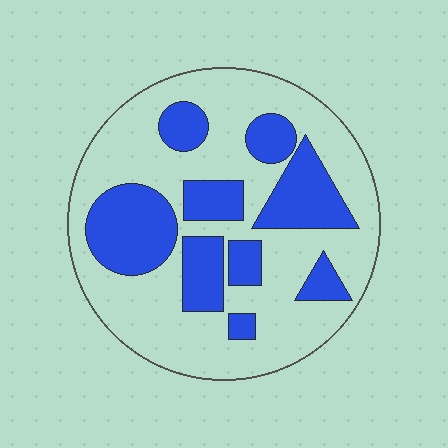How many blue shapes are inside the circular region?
9.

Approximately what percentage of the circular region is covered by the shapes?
Approximately 35%.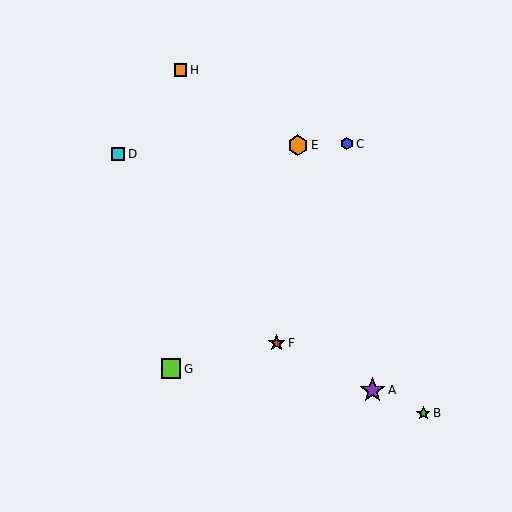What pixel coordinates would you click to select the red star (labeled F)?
Click at (277, 343) to select the red star F.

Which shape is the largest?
The purple star (labeled A) is the largest.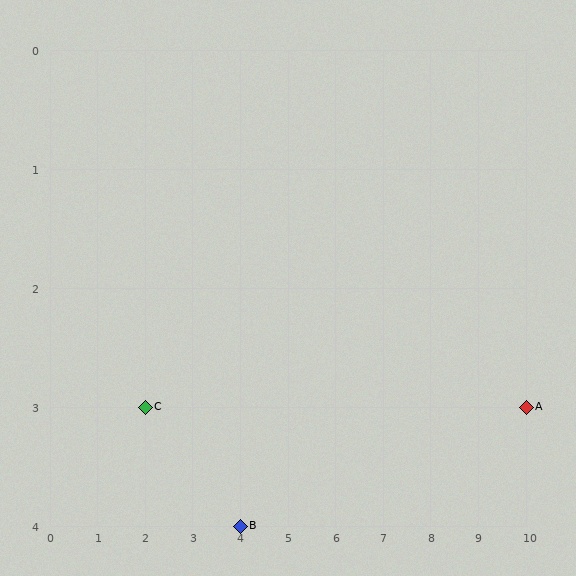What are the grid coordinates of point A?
Point A is at grid coordinates (10, 3).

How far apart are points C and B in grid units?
Points C and B are 2 columns and 1 row apart (about 2.2 grid units diagonally).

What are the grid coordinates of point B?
Point B is at grid coordinates (4, 4).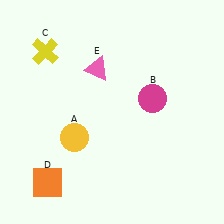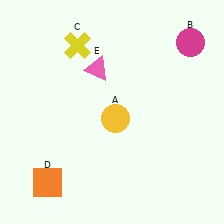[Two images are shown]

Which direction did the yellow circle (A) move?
The yellow circle (A) moved right.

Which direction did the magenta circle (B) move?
The magenta circle (B) moved up.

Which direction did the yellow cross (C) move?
The yellow cross (C) moved right.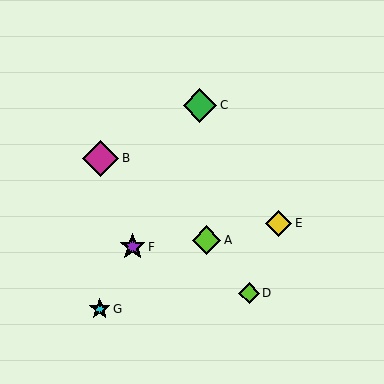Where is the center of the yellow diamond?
The center of the yellow diamond is at (278, 224).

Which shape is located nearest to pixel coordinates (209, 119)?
The green diamond (labeled C) at (200, 105) is nearest to that location.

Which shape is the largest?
The magenta diamond (labeled B) is the largest.